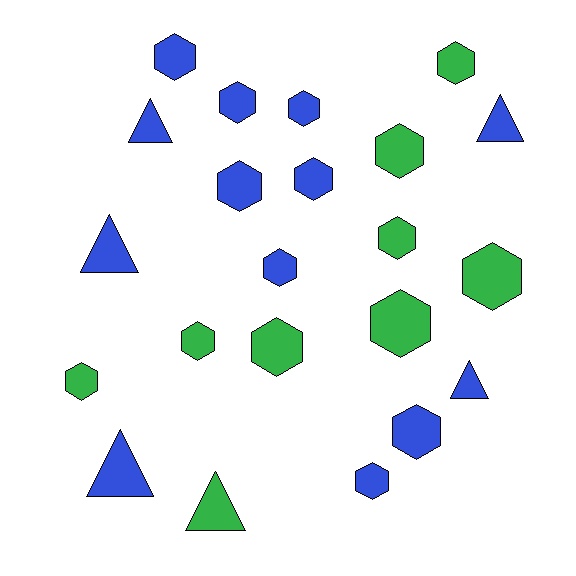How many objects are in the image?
There are 22 objects.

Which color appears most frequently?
Blue, with 13 objects.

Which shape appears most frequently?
Hexagon, with 16 objects.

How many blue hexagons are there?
There are 8 blue hexagons.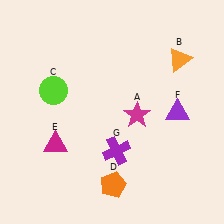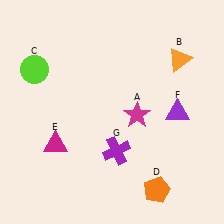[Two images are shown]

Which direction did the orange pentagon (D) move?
The orange pentagon (D) moved right.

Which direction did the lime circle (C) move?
The lime circle (C) moved up.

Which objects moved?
The objects that moved are: the lime circle (C), the orange pentagon (D).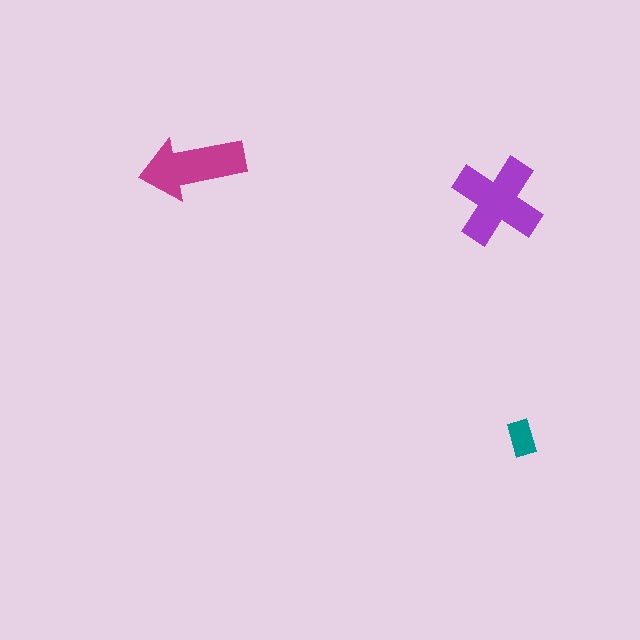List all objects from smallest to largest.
The teal rectangle, the magenta arrow, the purple cross.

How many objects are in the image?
There are 3 objects in the image.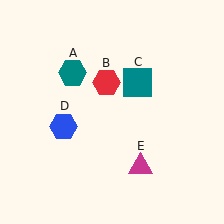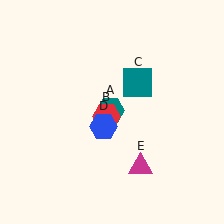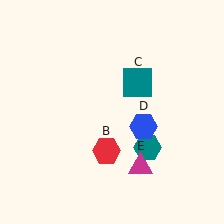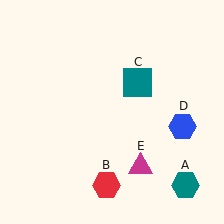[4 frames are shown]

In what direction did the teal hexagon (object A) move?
The teal hexagon (object A) moved down and to the right.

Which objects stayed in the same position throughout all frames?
Teal square (object C) and magenta triangle (object E) remained stationary.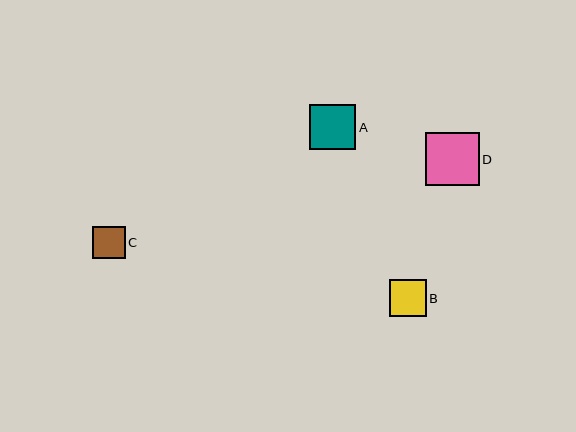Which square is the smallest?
Square C is the smallest with a size of approximately 32 pixels.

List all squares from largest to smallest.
From largest to smallest: D, A, B, C.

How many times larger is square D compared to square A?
Square D is approximately 1.2 times the size of square A.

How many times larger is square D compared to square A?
Square D is approximately 1.2 times the size of square A.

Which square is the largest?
Square D is the largest with a size of approximately 53 pixels.